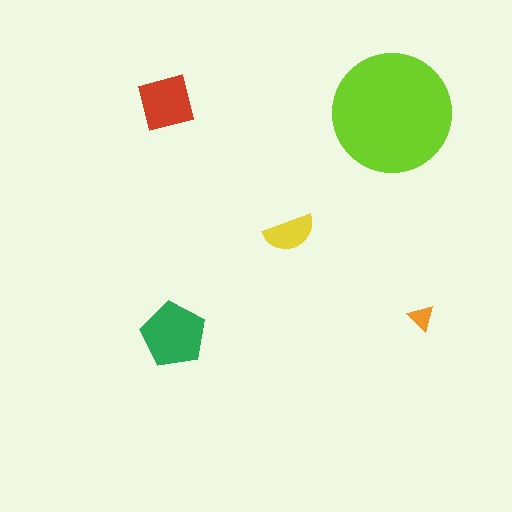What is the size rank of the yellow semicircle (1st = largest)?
4th.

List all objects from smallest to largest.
The orange triangle, the yellow semicircle, the red square, the green pentagon, the lime circle.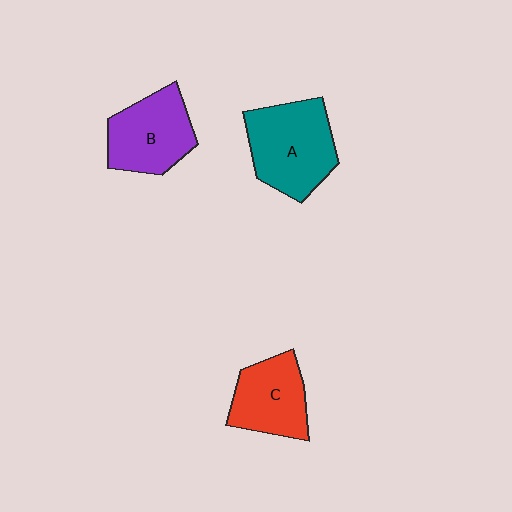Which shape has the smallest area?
Shape C (red).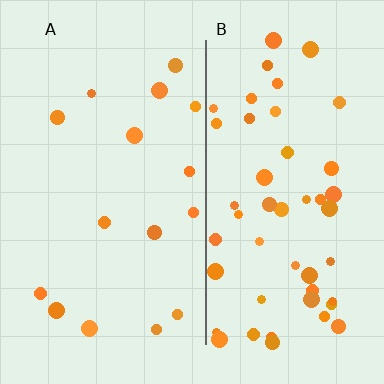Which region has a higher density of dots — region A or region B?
B (the right).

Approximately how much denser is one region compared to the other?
Approximately 3.1× — region B over region A.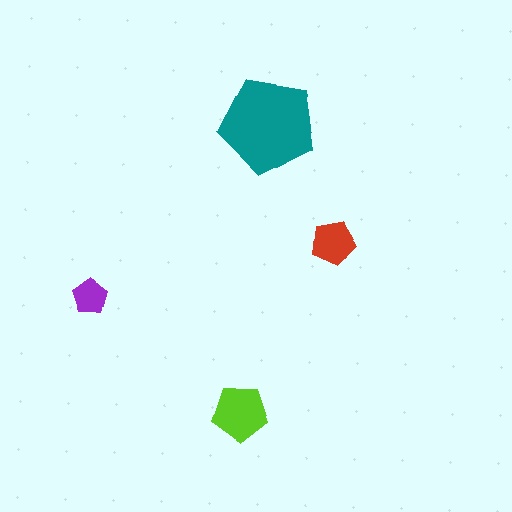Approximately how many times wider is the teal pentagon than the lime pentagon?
About 1.5 times wider.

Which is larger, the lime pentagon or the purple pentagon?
The lime one.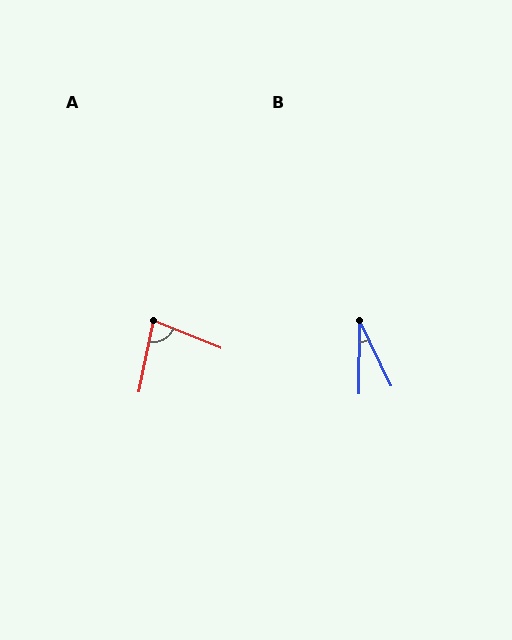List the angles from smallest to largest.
B (26°), A (79°).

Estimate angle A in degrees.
Approximately 79 degrees.